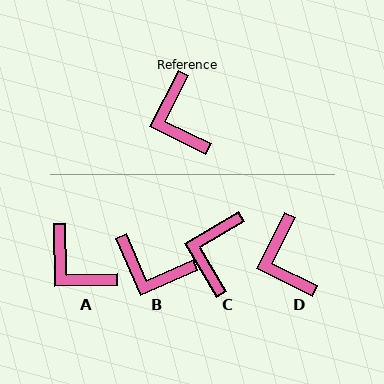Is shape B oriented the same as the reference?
No, it is off by about 50 degrees.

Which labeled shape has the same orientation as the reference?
D.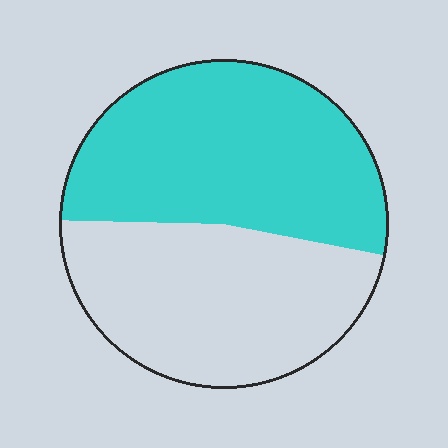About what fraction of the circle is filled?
About one half (1/2).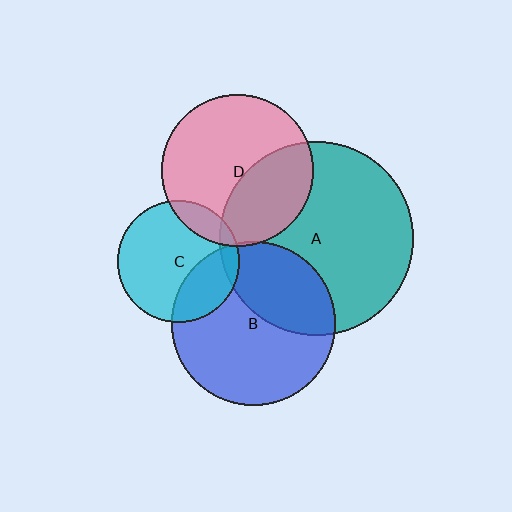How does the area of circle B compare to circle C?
Approximately 1.8 times.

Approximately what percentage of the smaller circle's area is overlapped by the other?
Approximately 35%.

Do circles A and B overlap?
Yes.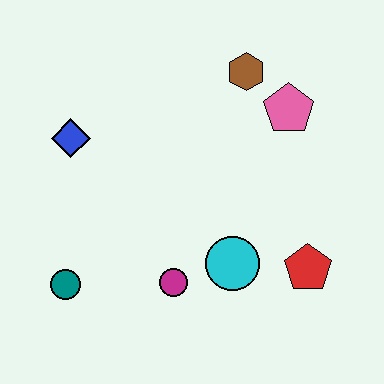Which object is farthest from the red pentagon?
The blue diamond is farthest from the red pentagon.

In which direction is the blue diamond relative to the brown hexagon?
The blue diamond is to the left of the brown hexagon.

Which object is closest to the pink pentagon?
The brown hexagon is closest to the pink pentagon.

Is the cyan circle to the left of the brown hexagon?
Yes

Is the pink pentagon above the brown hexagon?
No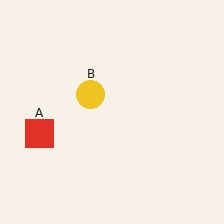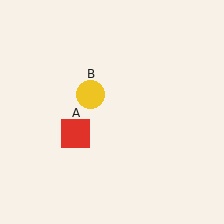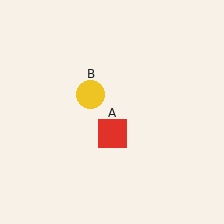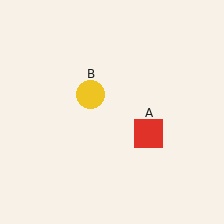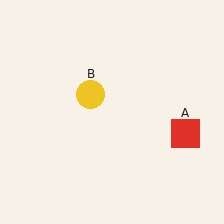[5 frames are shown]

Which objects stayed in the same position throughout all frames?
Yellow circle (object B) remained stationary.